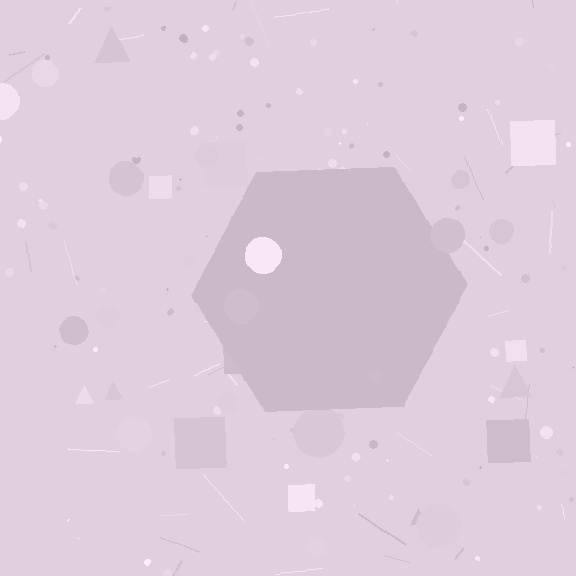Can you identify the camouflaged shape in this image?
The camouflaged shape is a hexagon.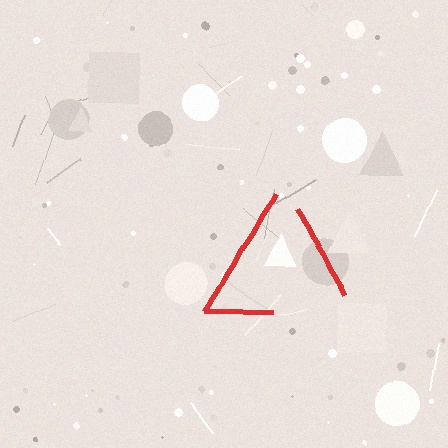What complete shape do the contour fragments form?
The contour fragments form a triangle.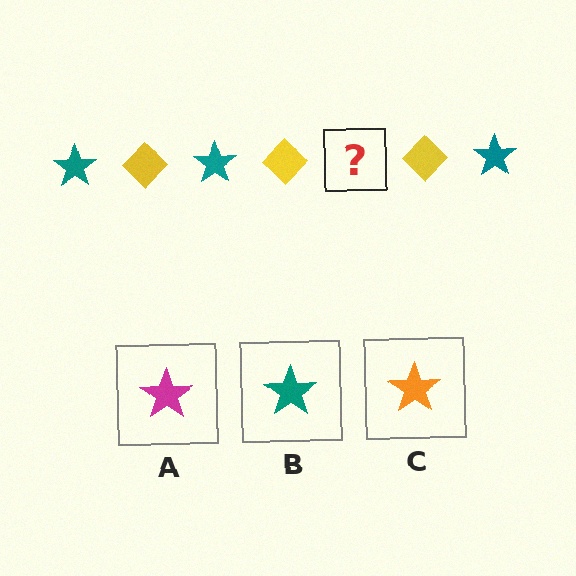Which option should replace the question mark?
Option B.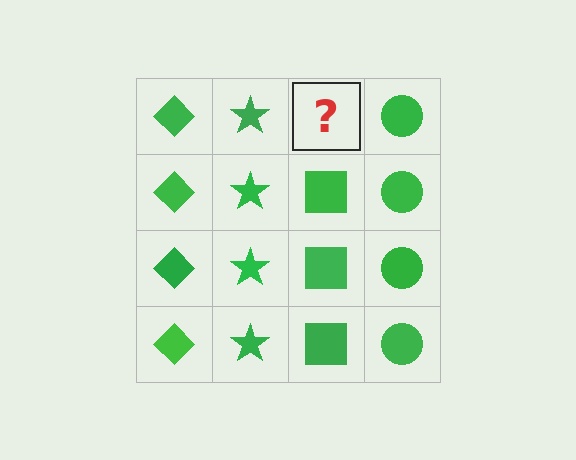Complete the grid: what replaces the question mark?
The question mark should be replaced with a green square.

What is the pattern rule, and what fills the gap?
The rule is that each column has a consistent shape. The gap should be filled with a green square.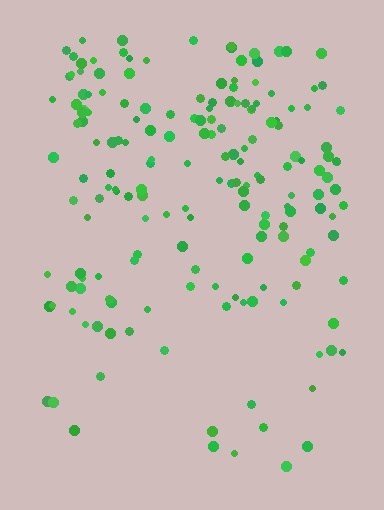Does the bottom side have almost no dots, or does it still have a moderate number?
Still a moderate number, just noticeably fewer than the top.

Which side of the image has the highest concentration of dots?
The top.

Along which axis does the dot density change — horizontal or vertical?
Vertical.